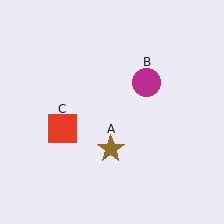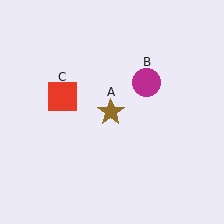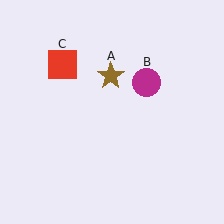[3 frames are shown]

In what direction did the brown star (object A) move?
The brown star (object A) moved up.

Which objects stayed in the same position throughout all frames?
Magenta circle (object B) remained stationary.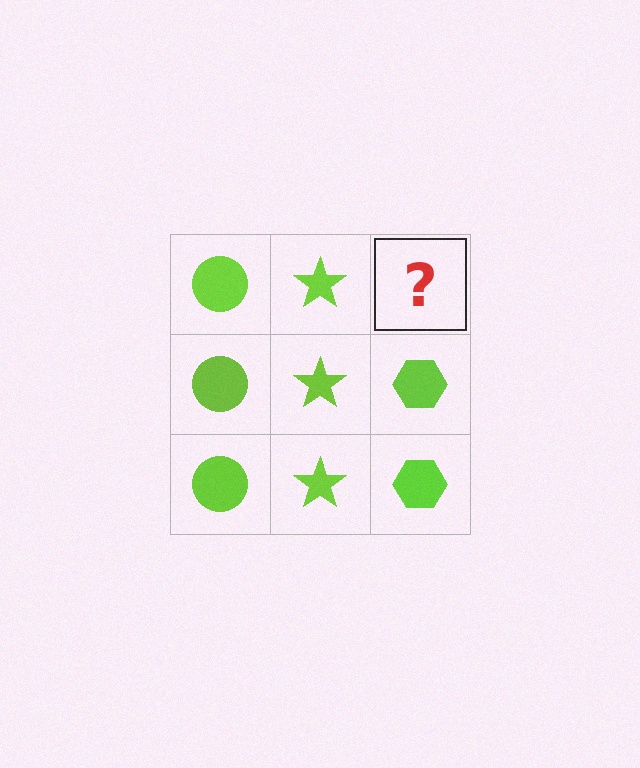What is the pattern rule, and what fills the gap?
The rule is that each column has a consistent shape. The gap should be filled with a lime hexagon.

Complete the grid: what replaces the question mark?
The question mark should be replaced with a lime hexagon.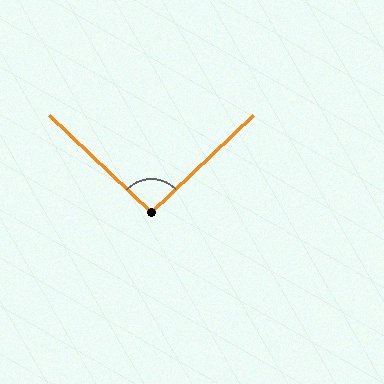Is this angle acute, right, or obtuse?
It is approximately a right angle.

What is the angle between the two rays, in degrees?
Approximately 93 degrees.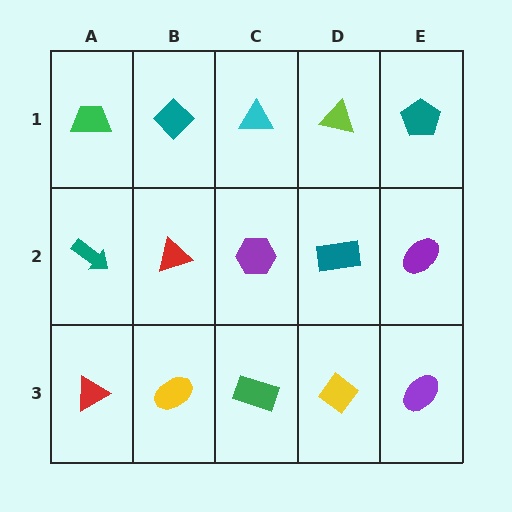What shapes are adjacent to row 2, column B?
A teal diamond (row 1, column B), a yellow ellipse (row 3, column B), a teal arrow (row 2, column A), a purple hexagon (row 2, column C).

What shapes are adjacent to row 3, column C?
A purple hexagon (row 2, column C), a yellow ellipse (row 3, column B), a yellow diamond (row 3, column D).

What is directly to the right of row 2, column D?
A purple ellipse.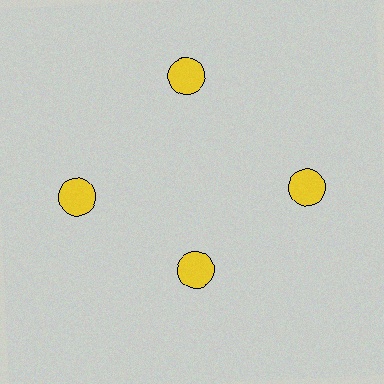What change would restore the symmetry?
The symmetry would be restored by moving it outward, back onto the ring so that all 4 circles sit at equal angles and equal distance from the center.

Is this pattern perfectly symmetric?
No. The 4 yellow circles are arranged in a ring, but one element near the 6 o'clock position is pulled inward toward the center, breaking the 4-fold rotational symmetry.